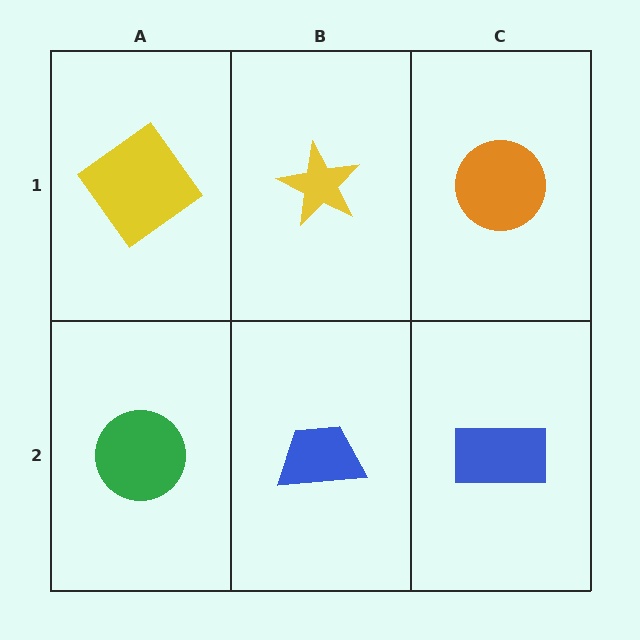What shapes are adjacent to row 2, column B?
A yellow star (row 1, column B), a green circle (row 2, column A), a blue rectangle (row 2, column C).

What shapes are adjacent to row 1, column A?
A green circle (row 2, column A), a yellow star (row 1, column B).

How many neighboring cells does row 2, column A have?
2.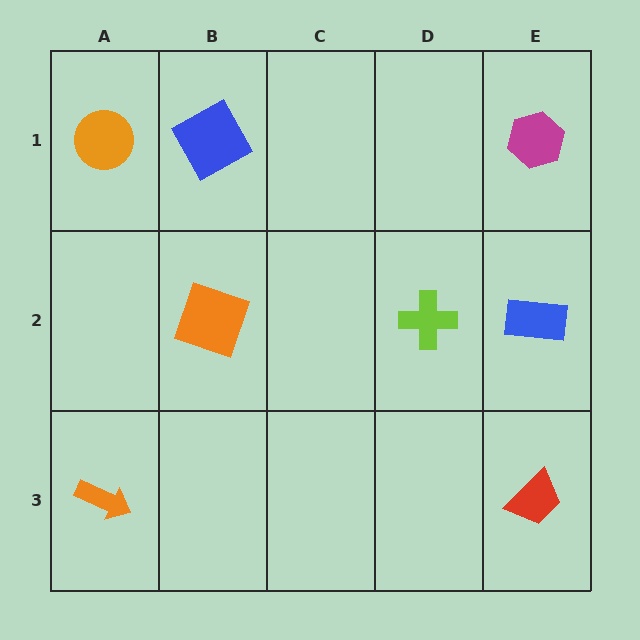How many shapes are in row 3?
2 shapes.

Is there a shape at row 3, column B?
No, that cell is empty.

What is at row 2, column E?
A blue rectangle.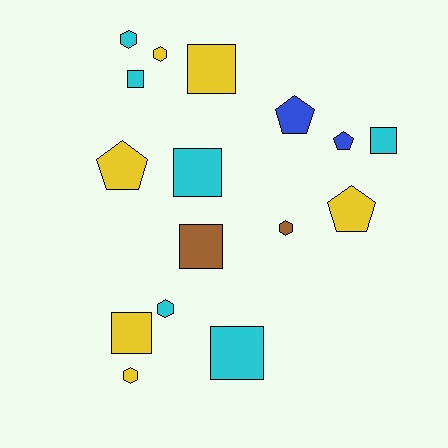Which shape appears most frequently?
Square, with 7 objects.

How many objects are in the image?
There are 16 objects.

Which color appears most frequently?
Cyan, with 6 objects.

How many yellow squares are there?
There are 2 yellow squares.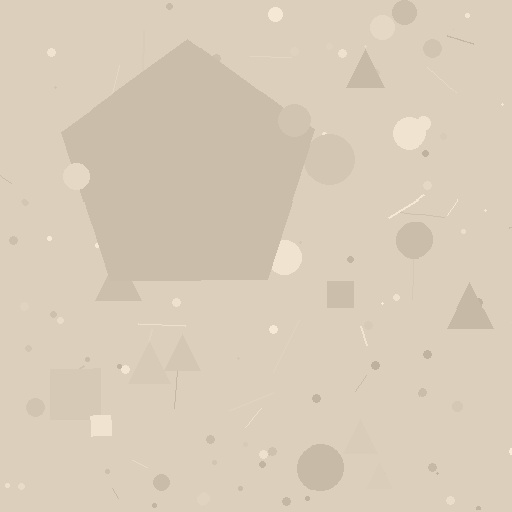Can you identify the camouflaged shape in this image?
The camouflaged shape is a pentagon.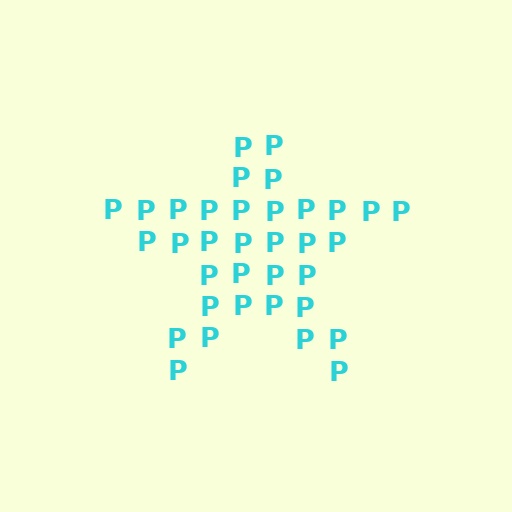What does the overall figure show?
The overall figure shows a star.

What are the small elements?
The small elements are letter P's.